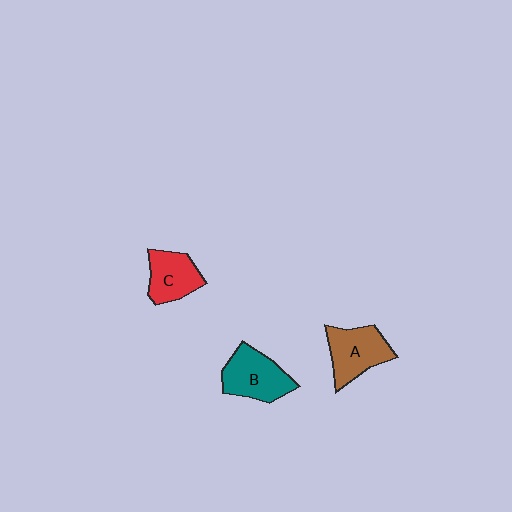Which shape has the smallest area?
Shape C (red).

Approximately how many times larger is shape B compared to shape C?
Approximately 1.3 times.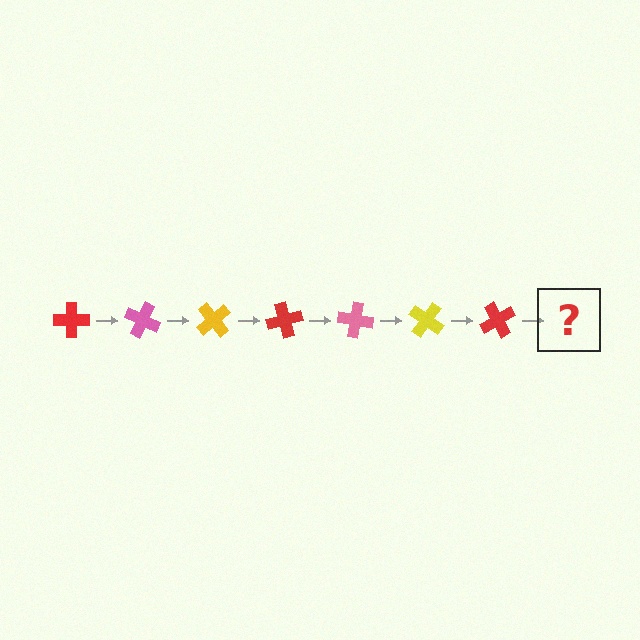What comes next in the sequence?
The next element should be a pink cross, rotated 175 degrees from the start.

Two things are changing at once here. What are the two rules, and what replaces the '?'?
The two rules are that it rotates 25 degrees each step and the color cycles through red, pink, and yellow. The '?' should be a pink cross, rotated 175 degrees from the start.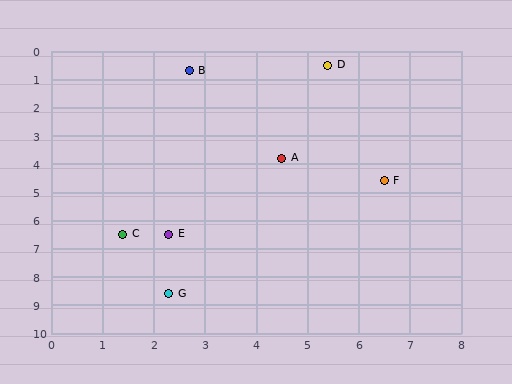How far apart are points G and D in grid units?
Points G and D are about 8.7 grid units apart.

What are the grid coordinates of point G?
Point G is at approximately (2.3, 8.6).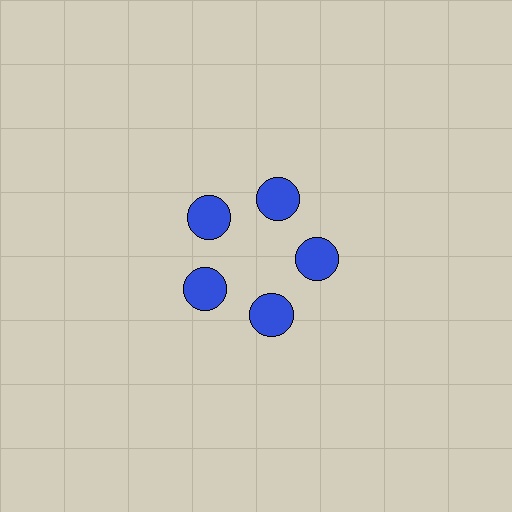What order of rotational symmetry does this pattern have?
This pattern has 5-fold rotational symmetry.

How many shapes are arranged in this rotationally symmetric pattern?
There are 5 shapes, arranged in 5 groups of 1.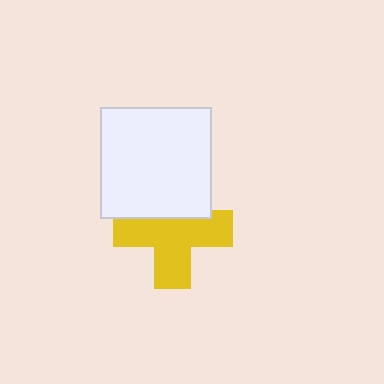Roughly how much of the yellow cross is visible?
Most of it is visible (roughly 67%).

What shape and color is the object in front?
The object in front is a white square.